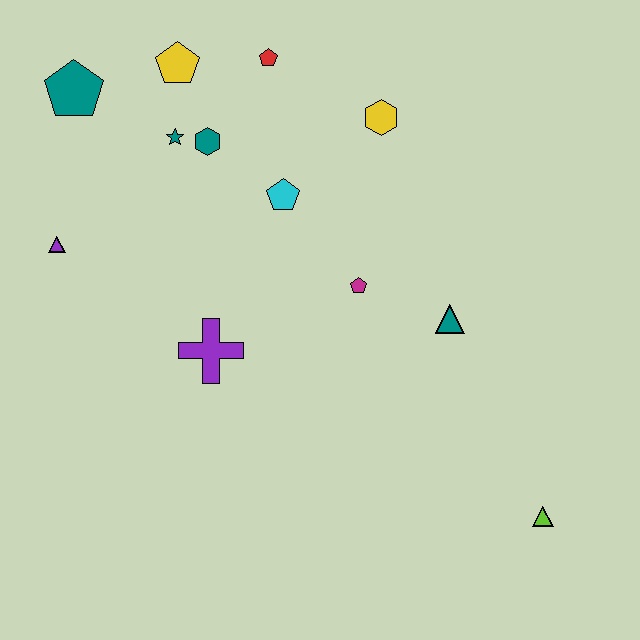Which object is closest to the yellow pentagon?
The teal star is closest to the yellow pentagon.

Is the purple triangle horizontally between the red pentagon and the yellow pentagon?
No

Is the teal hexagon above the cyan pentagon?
Yes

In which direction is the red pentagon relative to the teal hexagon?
The red pentagon is above the teal hexagon.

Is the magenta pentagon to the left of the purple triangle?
No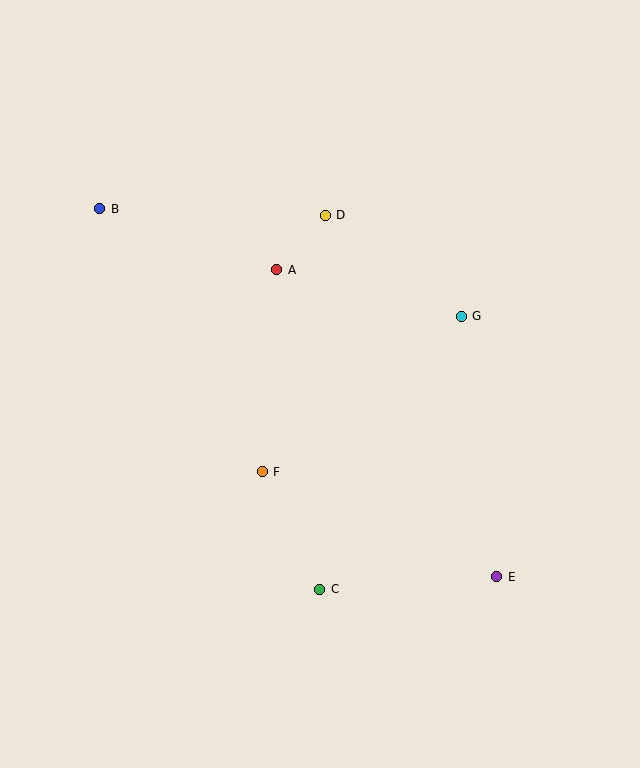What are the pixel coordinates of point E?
Point E is at (497, 577).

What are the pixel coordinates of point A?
Point A is at (277, 270).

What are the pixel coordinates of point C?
Point C is at (320, 589).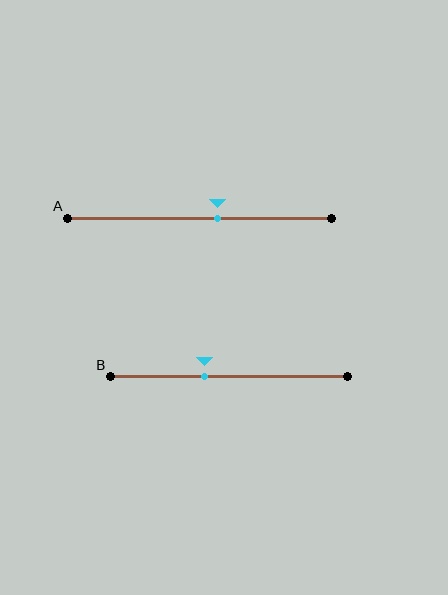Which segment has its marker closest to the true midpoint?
Segment A has its marker closest to the true midpoint.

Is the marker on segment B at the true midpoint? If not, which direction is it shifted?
No, the marker on segment B is shifted to the left by about 10% of the segment length.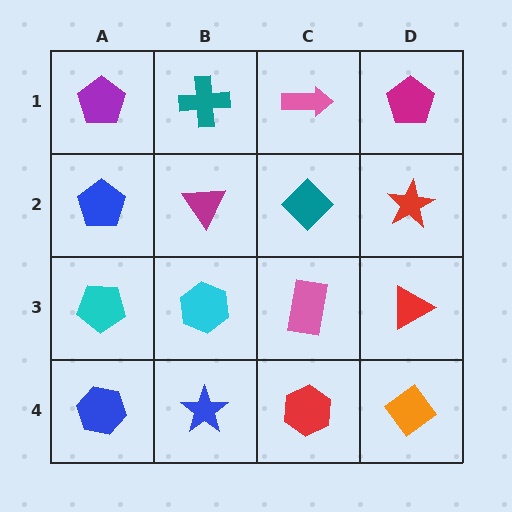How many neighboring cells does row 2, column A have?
3.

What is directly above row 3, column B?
A magenta triangle.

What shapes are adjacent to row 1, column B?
A magenta triangle (row 2, column B), a purple pentagon (row 1, column A), a pink arrow (row 1, column C).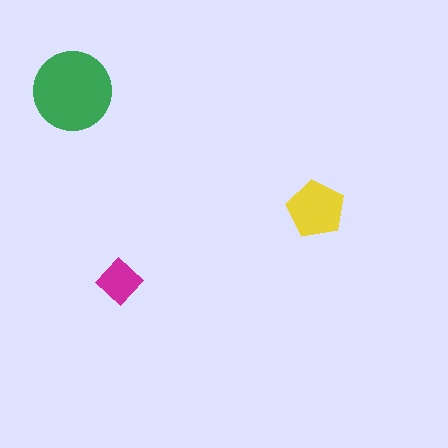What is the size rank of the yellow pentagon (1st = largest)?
2nd.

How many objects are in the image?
There are 3 objects in the image.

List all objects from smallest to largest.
The magenta diamond, the yellow pentagon, the green circle.